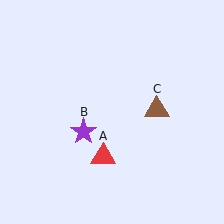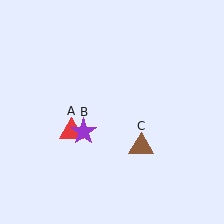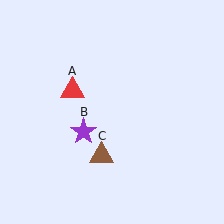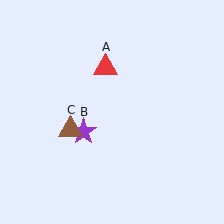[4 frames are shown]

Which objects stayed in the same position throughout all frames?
Purple star (object B) remained stationary.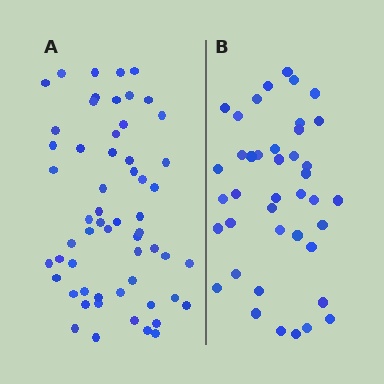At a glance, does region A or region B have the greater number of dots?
Region A (the left region) has more dots.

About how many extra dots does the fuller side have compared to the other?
Region A has approximately 15 more dots than region B.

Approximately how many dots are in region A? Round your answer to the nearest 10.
About 60 dots. (The exact count is 58, which rounds to 60.)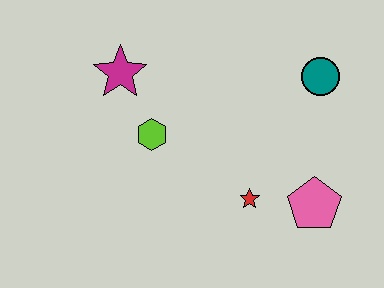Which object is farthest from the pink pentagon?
The magenta star is farthest from the pink pentagon.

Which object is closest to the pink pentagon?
The red star is closest to the pink pentagon.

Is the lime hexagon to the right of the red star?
No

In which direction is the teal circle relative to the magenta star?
The teal circle is to the right of the magenta star.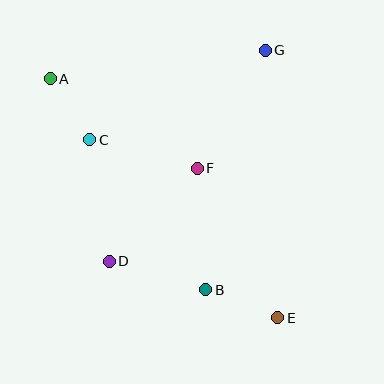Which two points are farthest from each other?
Points A and E are farthest from each other.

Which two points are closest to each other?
Points A and C are closest to each other.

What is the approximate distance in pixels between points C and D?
The distance between C and D is approximately 123 pixels.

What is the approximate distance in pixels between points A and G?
The distance between A and G is approximately 217 pixels.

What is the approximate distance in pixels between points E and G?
The distance between E and G is approximately 268 pixels.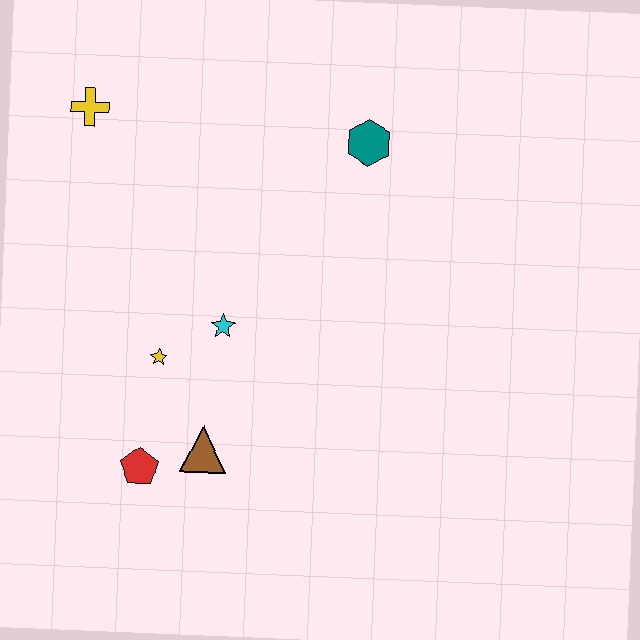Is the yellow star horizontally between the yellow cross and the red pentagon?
No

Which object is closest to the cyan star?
The yellow star is closest to the cyan star.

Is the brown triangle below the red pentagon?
No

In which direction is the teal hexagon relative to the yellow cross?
The teal hexagon is to the right of the yellow cross.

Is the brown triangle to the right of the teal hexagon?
No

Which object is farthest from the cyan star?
The yellow cross is farthest from the cyan star.